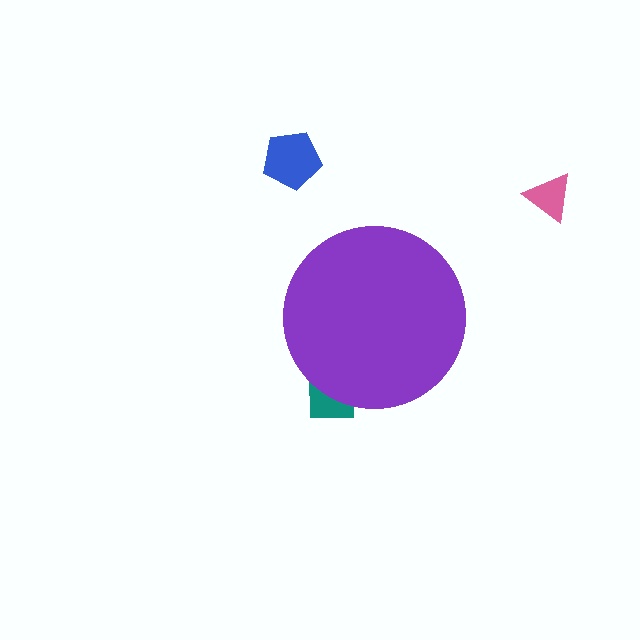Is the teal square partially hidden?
Yes, the teal square is partially hidden behind the purple circle.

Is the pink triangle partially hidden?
No, the pink triangle is fully visible.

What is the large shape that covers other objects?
A purple circle.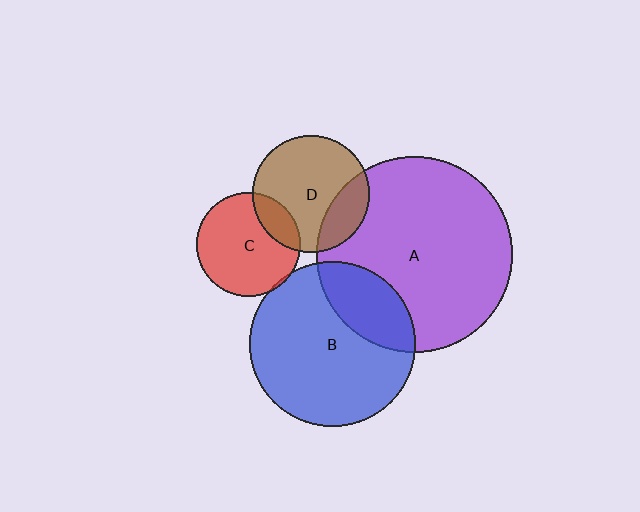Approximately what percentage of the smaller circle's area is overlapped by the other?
Approximately 20%.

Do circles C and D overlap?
Yes.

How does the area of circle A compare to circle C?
Approximately 3.5 times.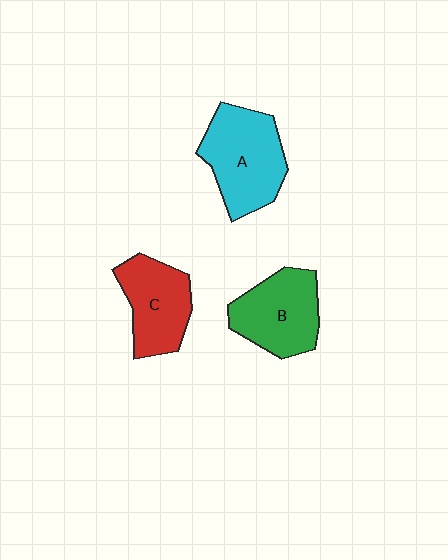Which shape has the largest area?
Shape A (cyan).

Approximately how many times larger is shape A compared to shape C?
Approximately 1.2 times.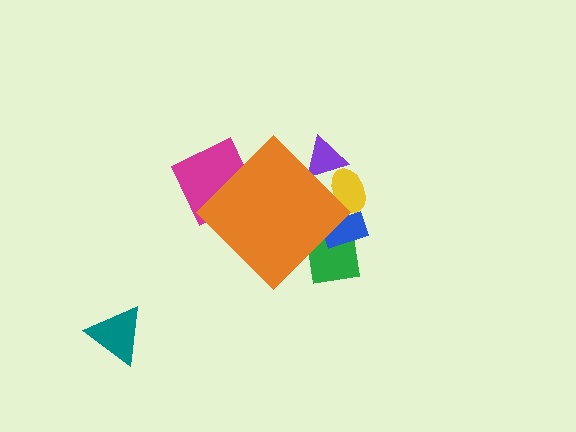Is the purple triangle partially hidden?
Yes, the purple triangle is partially hidden behind the orange diamond.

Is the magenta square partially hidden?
Yes, the magenta square is partially hidden behind the orange diamond.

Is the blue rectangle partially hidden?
Yes, the blue rectangle is partially hidden behind the orange diamond.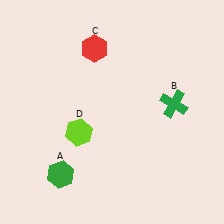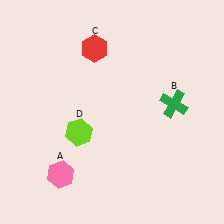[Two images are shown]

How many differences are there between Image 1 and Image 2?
There is 1 difference between the two images.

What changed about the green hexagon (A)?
In Image 1, A is green. In Image 2, it changed to pink.